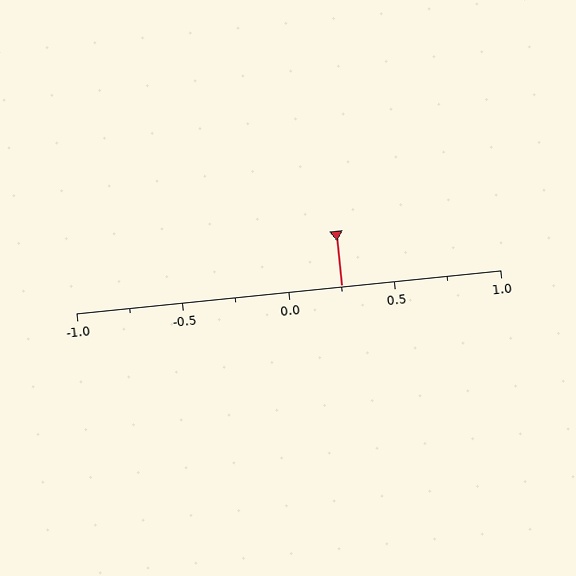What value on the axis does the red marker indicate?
The marker indicates approximately 0.25.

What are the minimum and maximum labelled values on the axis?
The axis runs from -1.0 to 1.0.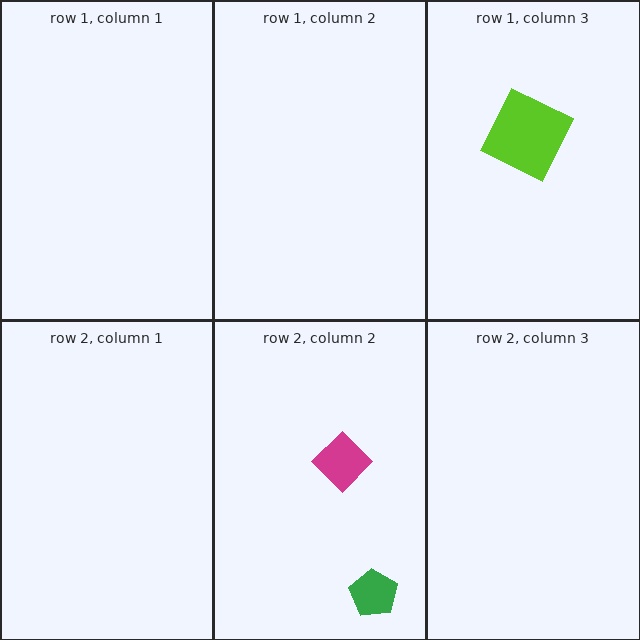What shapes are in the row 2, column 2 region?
The magenta diamond, the green pentagon.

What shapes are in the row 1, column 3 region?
The lime square.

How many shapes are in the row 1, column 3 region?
1.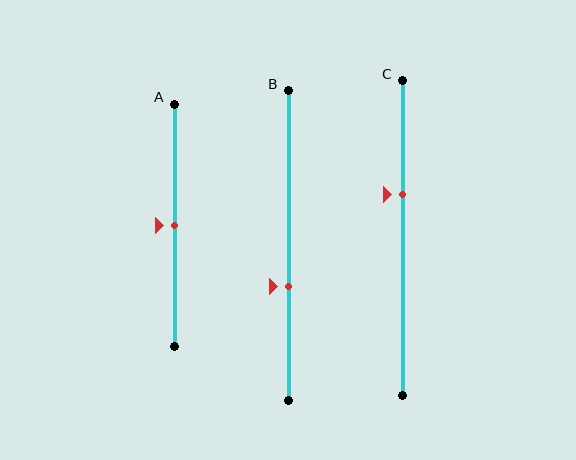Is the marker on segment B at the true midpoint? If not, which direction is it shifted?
No, the marker on segment B is shifted downward by about 13% of the segment length.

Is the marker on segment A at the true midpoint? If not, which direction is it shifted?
Yes, the marker on segment A is at the true midpoint.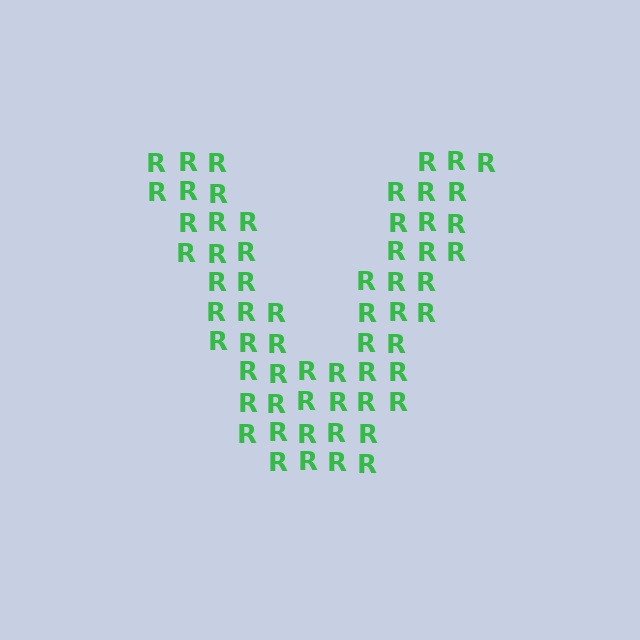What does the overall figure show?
The overall figure shows the letter V.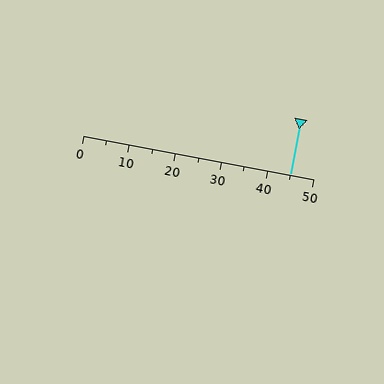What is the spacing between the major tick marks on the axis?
The major ticks are spaced 10 apart.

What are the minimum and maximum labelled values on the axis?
The axis runs from 0 to 50.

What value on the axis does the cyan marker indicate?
The marker indicates approximately 45.